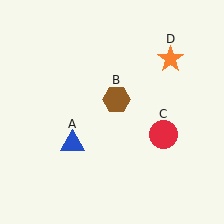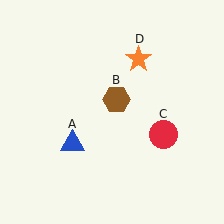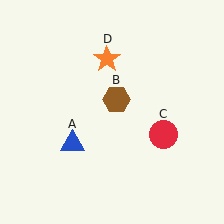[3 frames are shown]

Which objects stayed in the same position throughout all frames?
Blue triangle (object A) and brown hexagon (object B) and red circle (object C) remained stationary.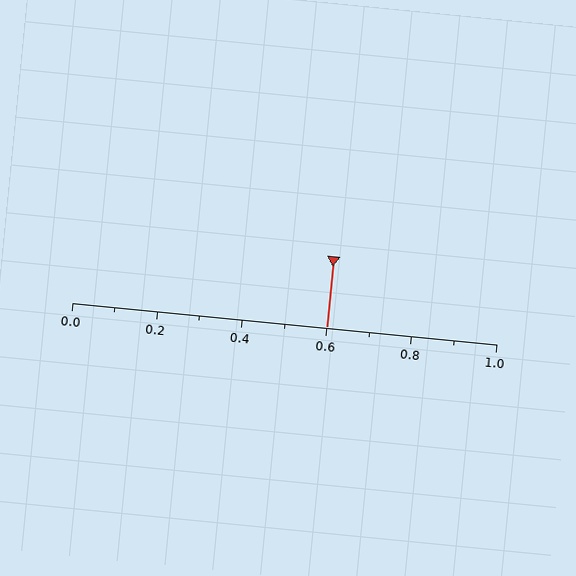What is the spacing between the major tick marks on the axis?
The major ticks are spaced 0.2 apart.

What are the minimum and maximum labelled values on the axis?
The axis runs from 0.0 to 1.0.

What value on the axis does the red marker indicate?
The marker indicates approximately 0.6.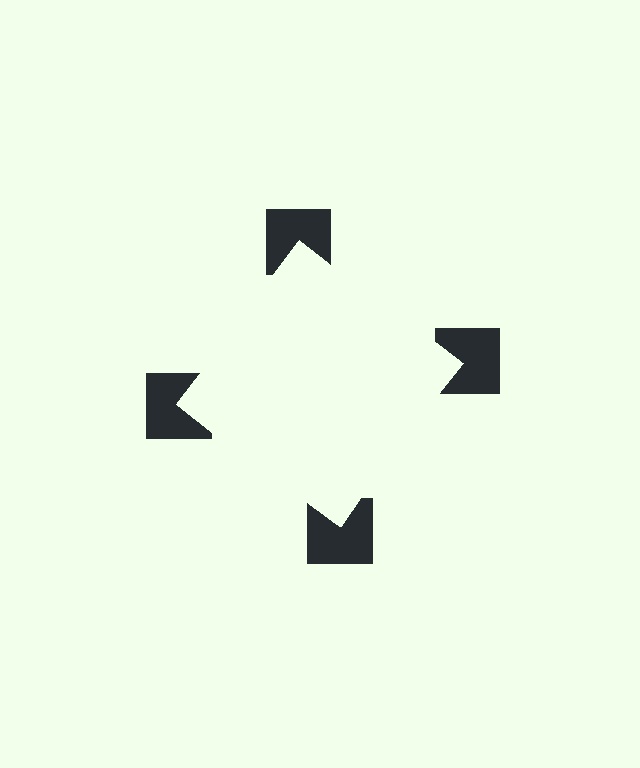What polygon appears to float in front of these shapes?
An illusory square — its edges are inferred from the aligned wedge cuts in the notched squares, not physically drawn.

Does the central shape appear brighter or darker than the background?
It typically appears slightly brighter than the background, even though no actual brightness change is drawn.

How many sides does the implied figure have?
4 sides.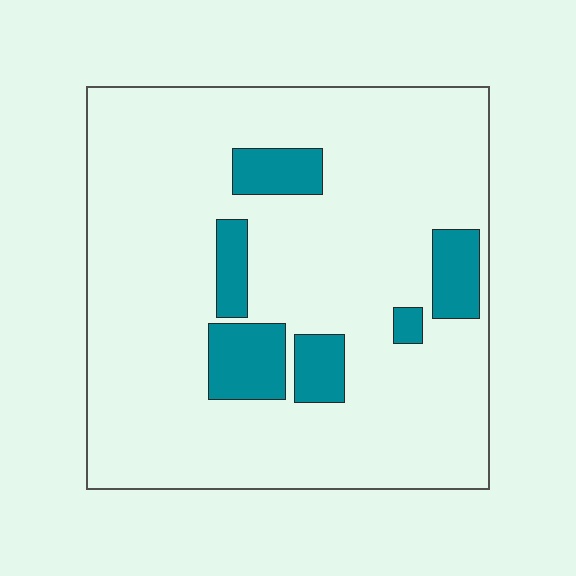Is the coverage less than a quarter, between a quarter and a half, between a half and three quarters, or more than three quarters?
Less than a quarter.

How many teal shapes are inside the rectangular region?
6.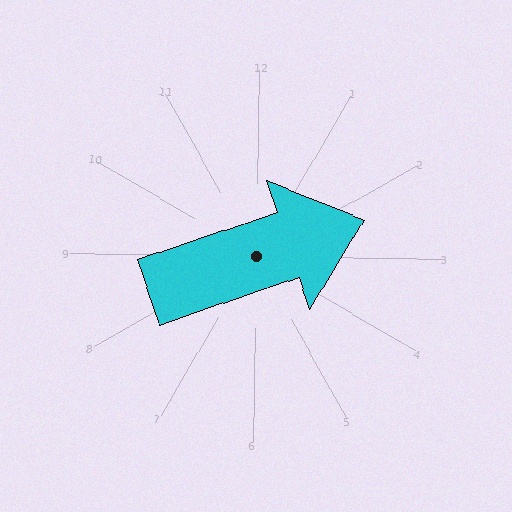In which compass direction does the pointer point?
East.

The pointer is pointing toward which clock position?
Roughly 2 o'clock.